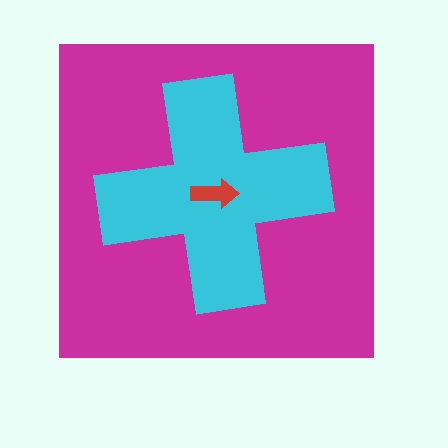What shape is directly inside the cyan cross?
The red arrow.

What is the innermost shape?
The red arrow.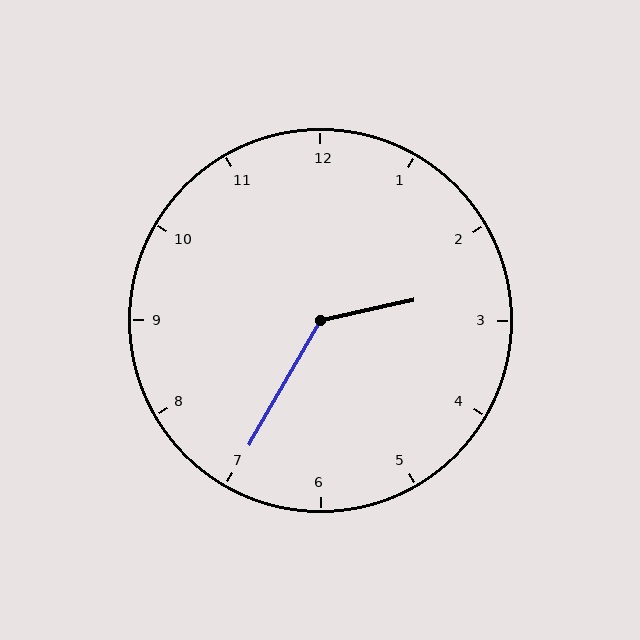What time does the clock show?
2:35.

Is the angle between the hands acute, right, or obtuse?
It is obtuse.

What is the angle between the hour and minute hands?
Approximately 132 degrees.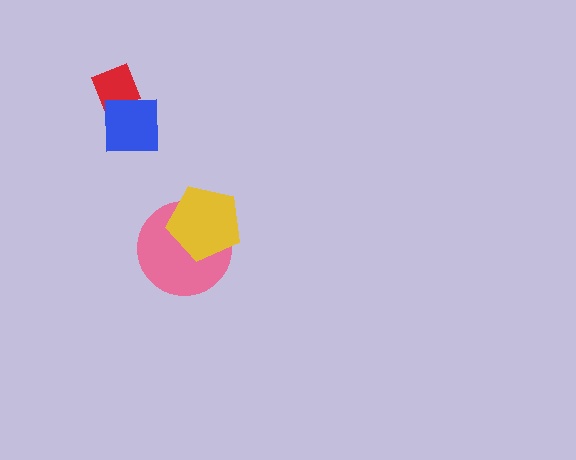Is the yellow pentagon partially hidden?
No, no other shape covers it.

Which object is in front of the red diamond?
The blue square is in front of the red diamond.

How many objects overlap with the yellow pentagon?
1 object overlaps with the yellow pentagon.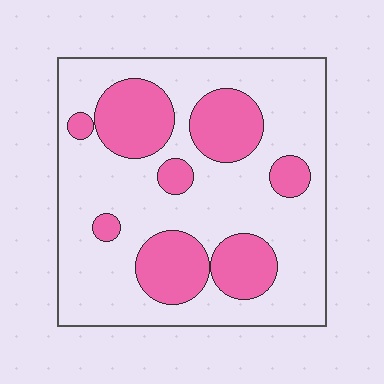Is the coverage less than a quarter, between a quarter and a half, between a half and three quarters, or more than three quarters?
Between a quarter and a half.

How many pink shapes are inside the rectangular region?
8.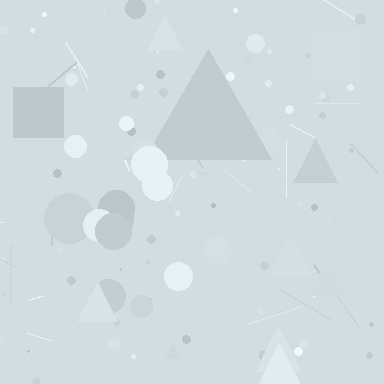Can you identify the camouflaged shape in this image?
The camouflaged shape is a triangle.